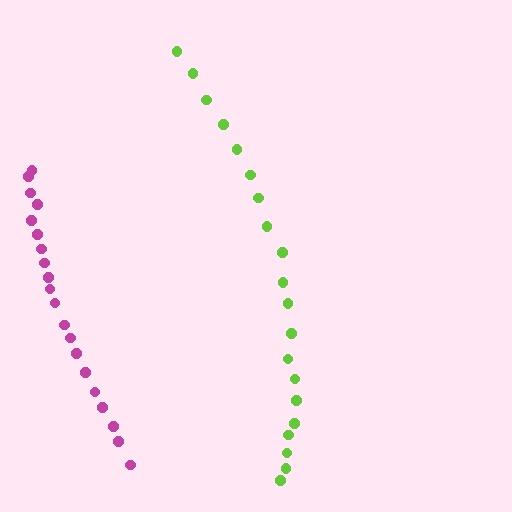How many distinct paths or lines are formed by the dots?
There are 2 distinct paths.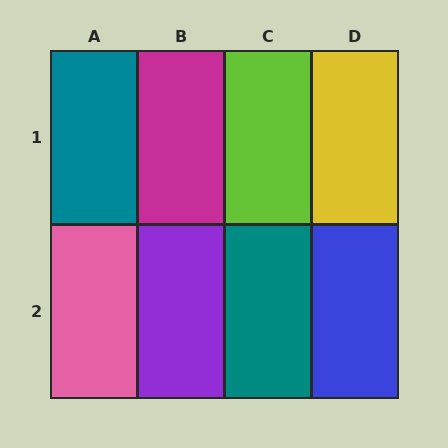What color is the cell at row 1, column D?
Yellow.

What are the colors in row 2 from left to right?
Pink, purple, teal, blue.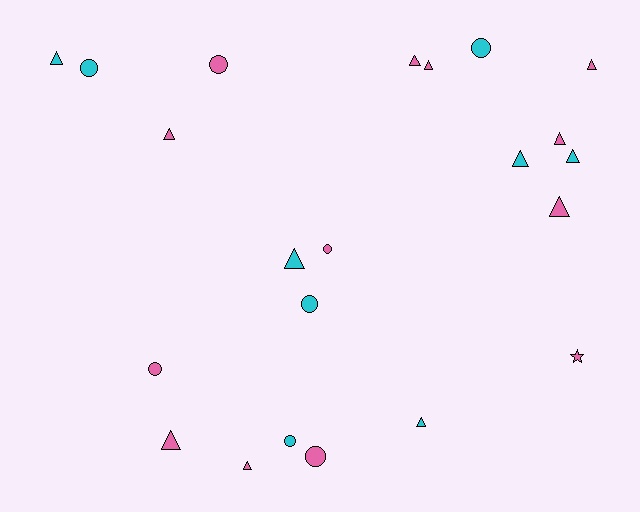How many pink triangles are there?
There are 8 pink triangles.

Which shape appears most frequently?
Triangle, with 13 objects.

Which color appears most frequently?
Pink, with 13 objects.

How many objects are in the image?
There are 22 objects.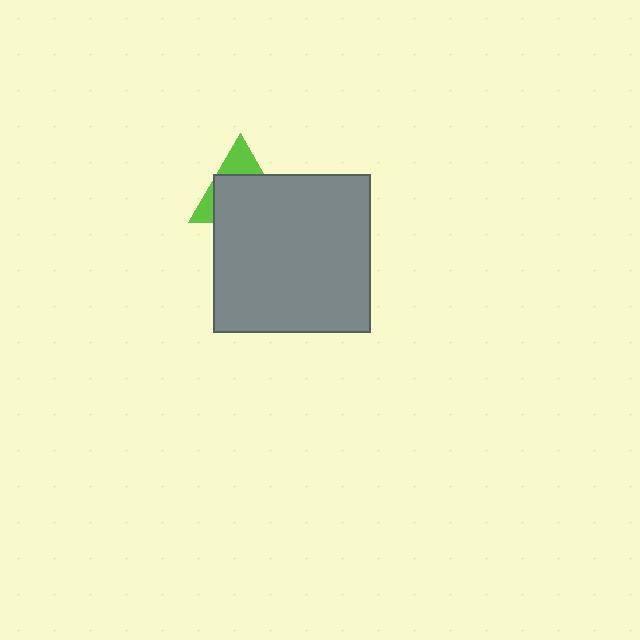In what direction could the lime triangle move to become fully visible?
The lime triangle could move up. That would shift it out from behind the gray square entirely.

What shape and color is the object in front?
The object in front is a gray square.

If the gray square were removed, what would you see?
You would see the complete lime triangle.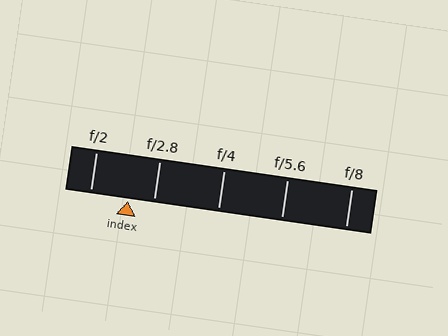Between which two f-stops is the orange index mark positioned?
The index mark is between f/2 and f/2.8.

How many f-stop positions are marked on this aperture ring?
There are 5 f-stop positions marked.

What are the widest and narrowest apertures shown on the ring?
The widest aperture shown is f/2 and the narrowest is f/8.